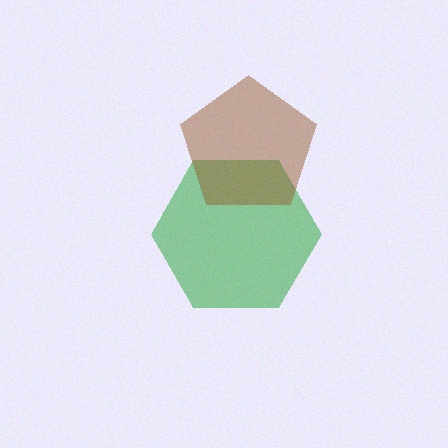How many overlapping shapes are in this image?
There are 2 overlapping shapes in the image.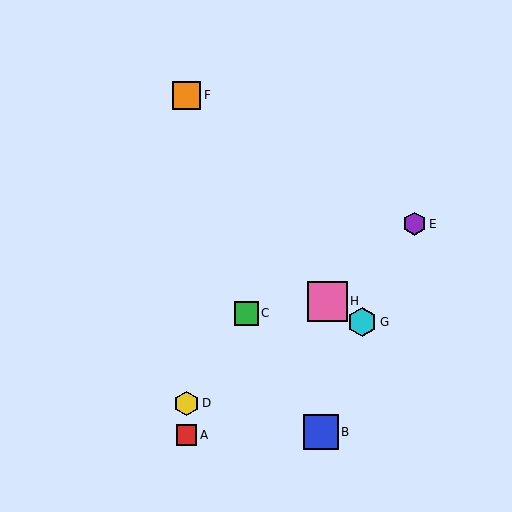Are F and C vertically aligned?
No, F is at x≈187 and C is at x≈246.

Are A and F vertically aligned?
Yes, both are at x≈187.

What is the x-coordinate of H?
Object H is at x≈327.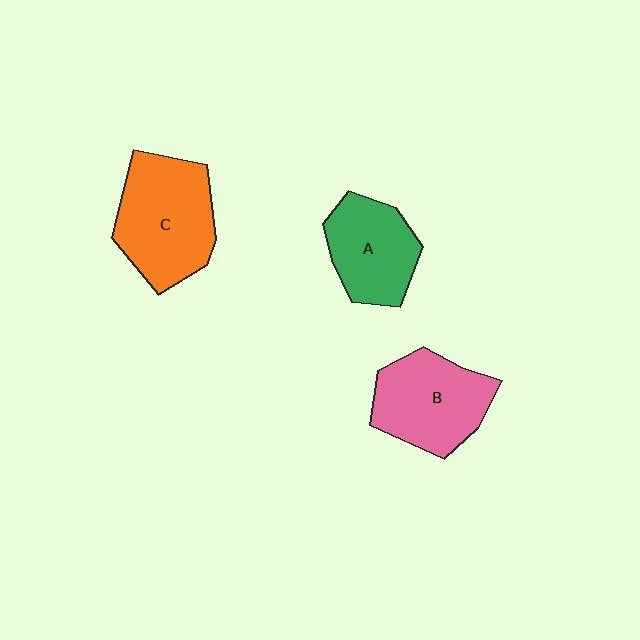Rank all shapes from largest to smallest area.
From largest to smallest: C (orange), B (pink), A (green).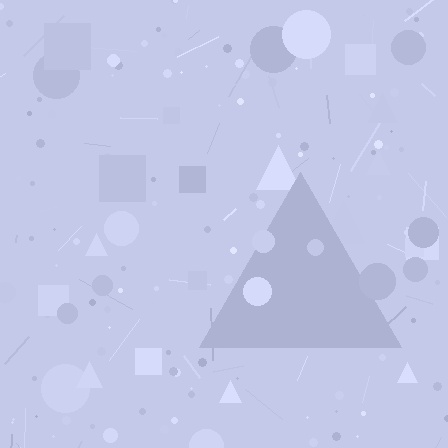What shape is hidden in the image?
A triangle is hidden in the image.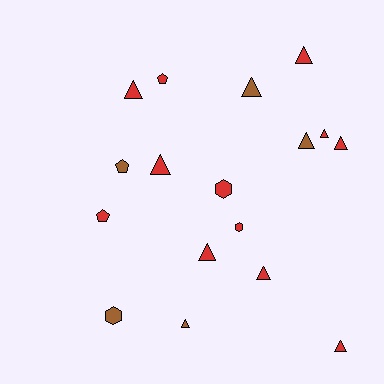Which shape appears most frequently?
Triangle, with 11 objects.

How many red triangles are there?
There are 8 red triangles.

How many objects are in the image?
There are 17 objects.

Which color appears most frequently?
Red, with 12 objects.